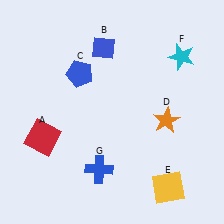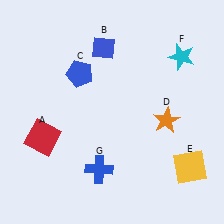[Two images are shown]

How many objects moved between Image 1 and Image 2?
1 object moved between the two images.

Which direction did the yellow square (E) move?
The yellow square (E) moved right.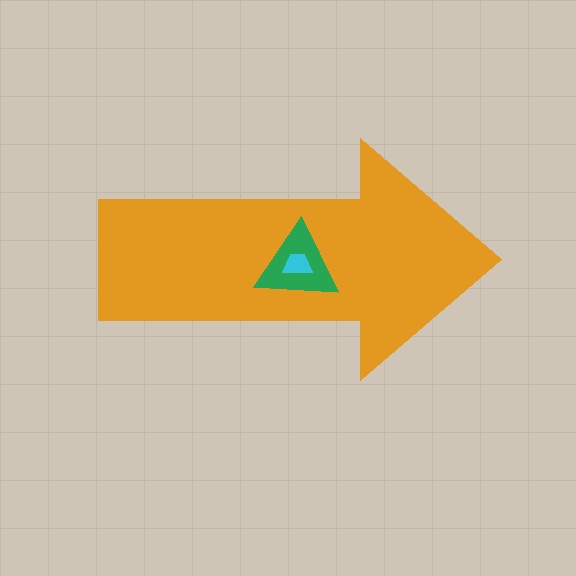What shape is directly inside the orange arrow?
The green triangle.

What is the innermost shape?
The cyan trapezoid.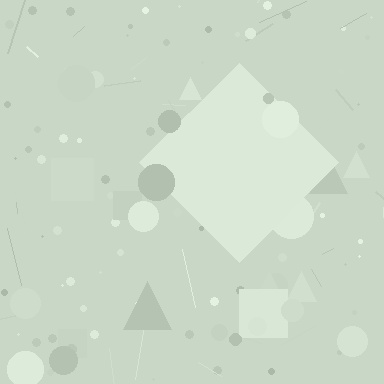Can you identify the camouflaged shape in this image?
The camouflaged shape is a diamond.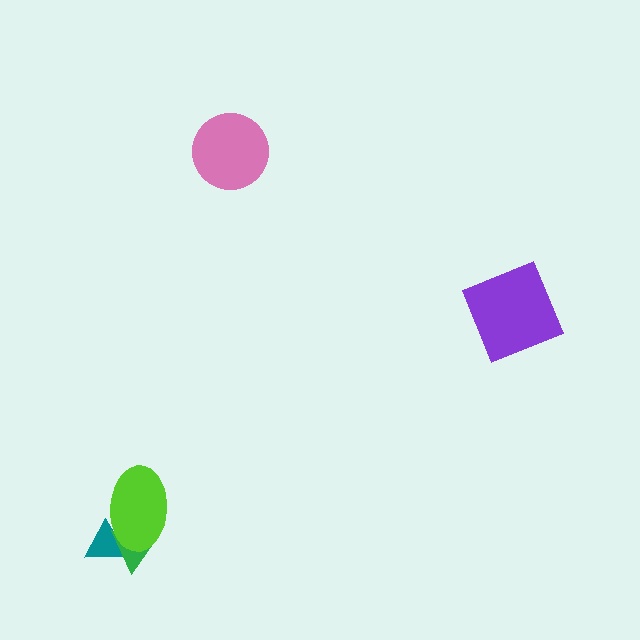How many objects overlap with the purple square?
0 objects overlap with the purple square.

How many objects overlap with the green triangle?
2 objects overlap with the green triangle.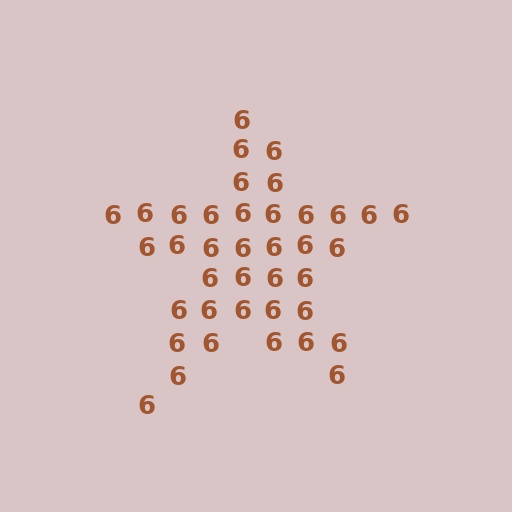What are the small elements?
The small elements are digit 6's.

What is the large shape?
The large shape is a star.